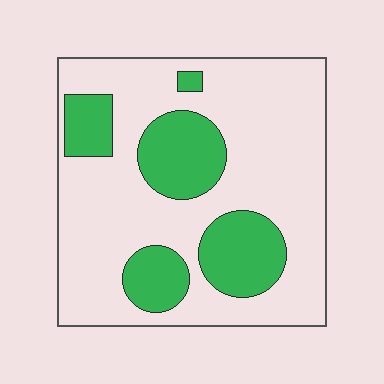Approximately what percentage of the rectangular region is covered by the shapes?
Approximately 25%.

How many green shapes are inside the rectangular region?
5.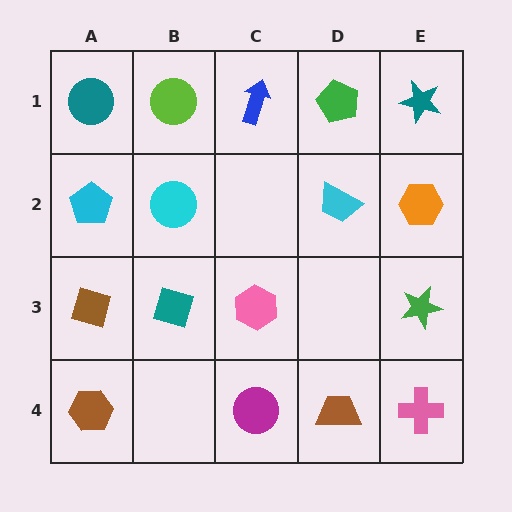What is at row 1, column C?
A blue arrow.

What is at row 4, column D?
A brown trapezoid.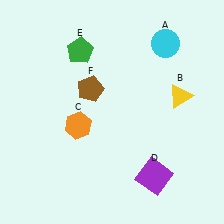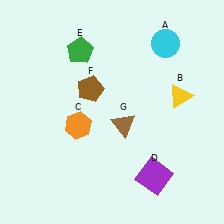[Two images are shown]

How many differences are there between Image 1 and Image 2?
There is 1 difference between the two images.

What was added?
A brown triangle (G) was added in Image 2.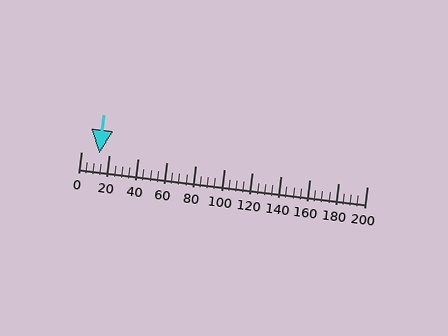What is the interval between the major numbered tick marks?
The major tick marks are spaced 20 units apart.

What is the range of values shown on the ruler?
The ruler shows values from 0 to 200.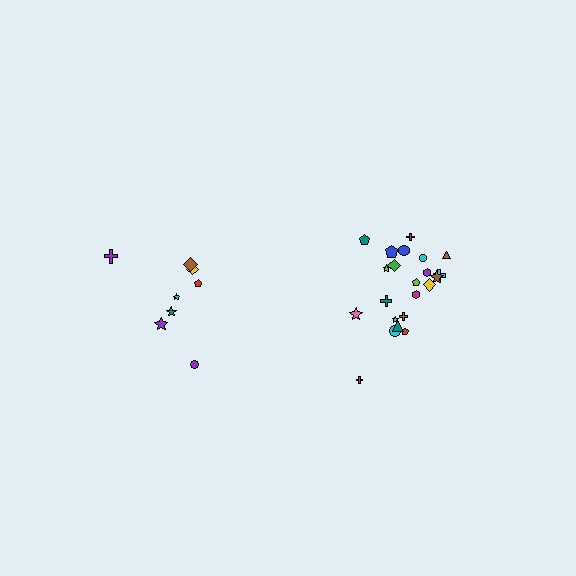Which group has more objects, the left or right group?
The right group.